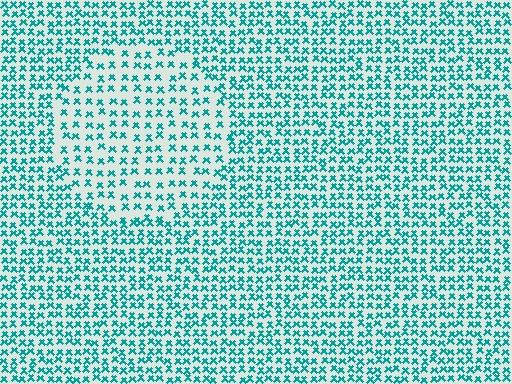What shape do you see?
I see a circle.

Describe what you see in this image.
The image contains small teal elements arranged at two different densities. A circle-shaped region is visible where the elements are less densely packed than the surrounding area.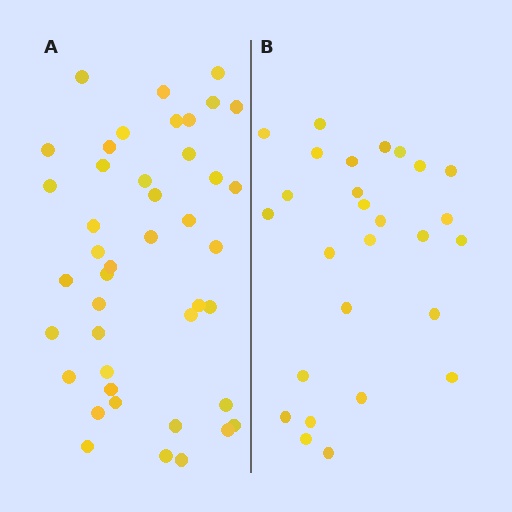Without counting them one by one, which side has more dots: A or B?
Region A (the left region) has more dots.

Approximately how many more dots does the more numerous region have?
Region A has approximately 15 more dots than region B.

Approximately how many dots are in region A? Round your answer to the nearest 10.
About 40 dots. (The exact count is 43, which rounds to 40.)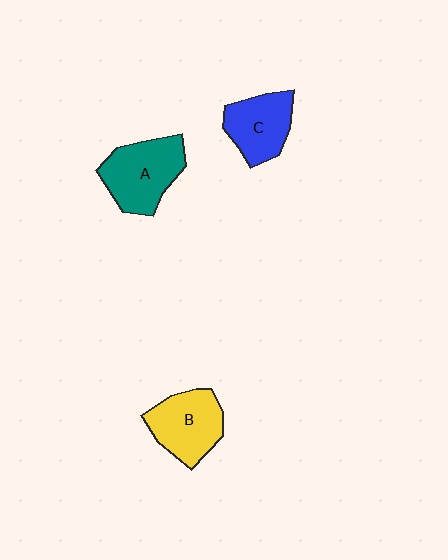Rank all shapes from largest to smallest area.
From largest to smallest: A (teal), B (yellow), C (blue).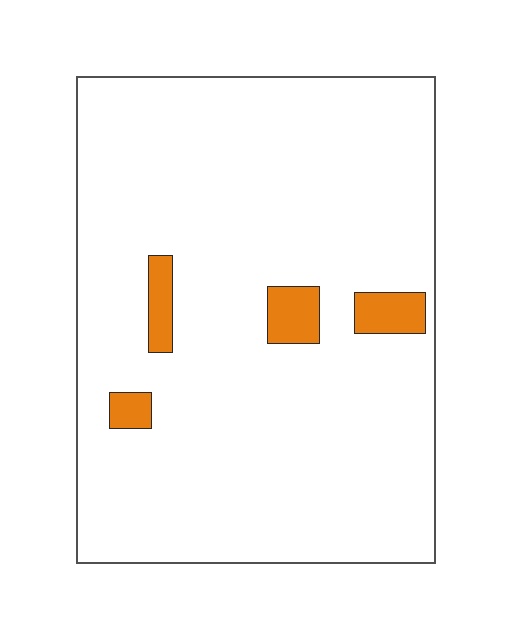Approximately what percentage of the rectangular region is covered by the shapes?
Approximately 5%.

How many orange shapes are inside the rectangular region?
4.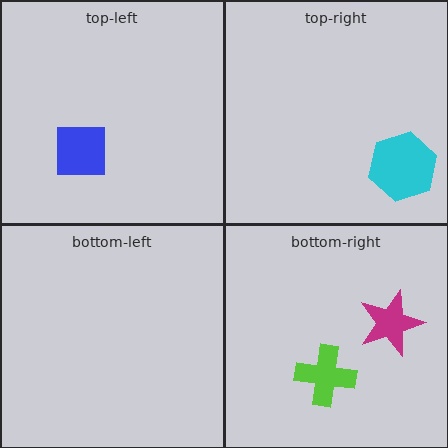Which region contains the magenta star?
The bottom-right region.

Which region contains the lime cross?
The bottom-right region.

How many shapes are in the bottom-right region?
2.